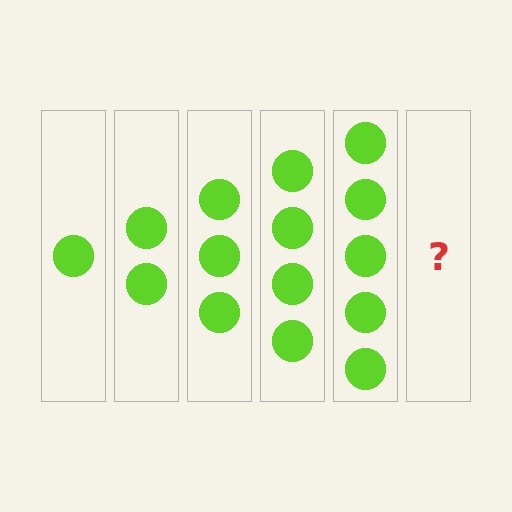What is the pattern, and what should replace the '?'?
The pattern is that each step adds one more circle. The '?' should be 6 circles.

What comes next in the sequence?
The next element should be 6 circles.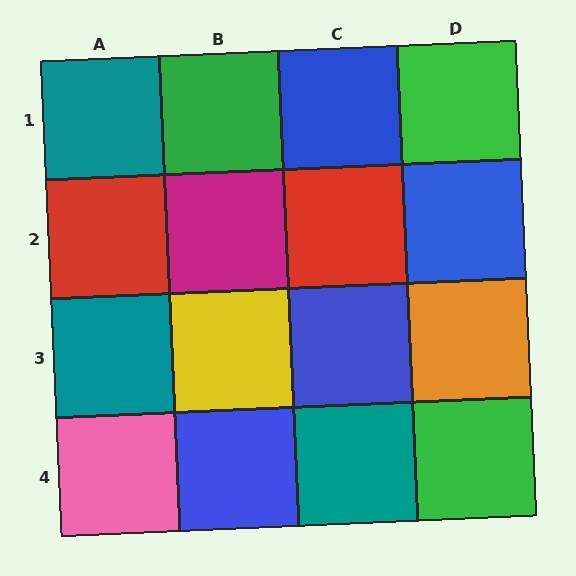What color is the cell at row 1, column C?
Blue.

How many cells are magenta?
1 cell is magenta.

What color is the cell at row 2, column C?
Red.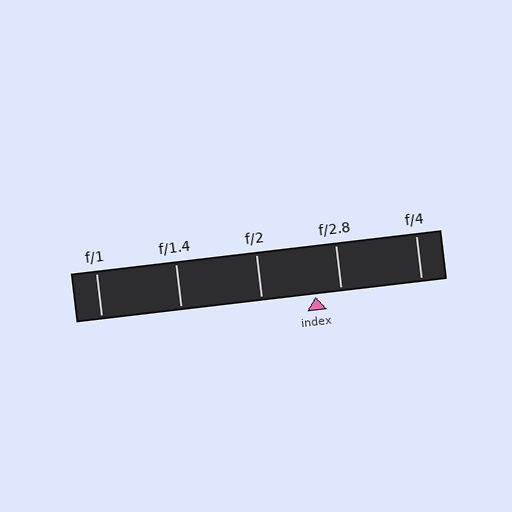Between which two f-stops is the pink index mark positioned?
The index mark is between f/2 and f/2.8.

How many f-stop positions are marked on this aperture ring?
There are 5 f-stop positions marked.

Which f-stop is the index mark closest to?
The index mark is closest to f/2.8.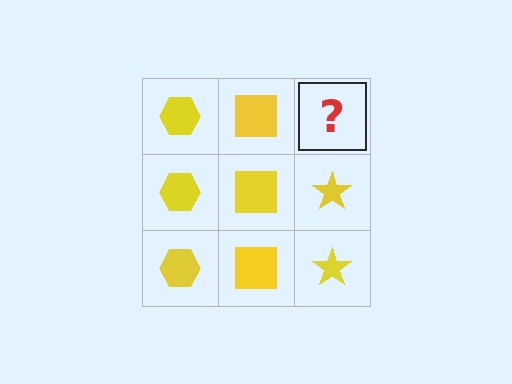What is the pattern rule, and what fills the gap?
The rule is that each column has a consistent shape. The gap should be filled with a yellow star.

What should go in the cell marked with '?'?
The missing cell should contain a yellow star.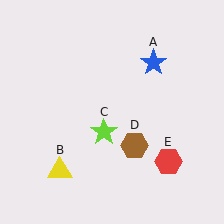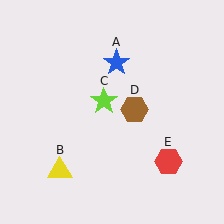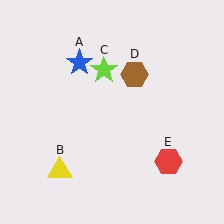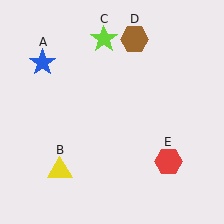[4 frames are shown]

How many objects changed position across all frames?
3 objects changed position: blue star (object A), lime star (object C), brown hexagon (object D).